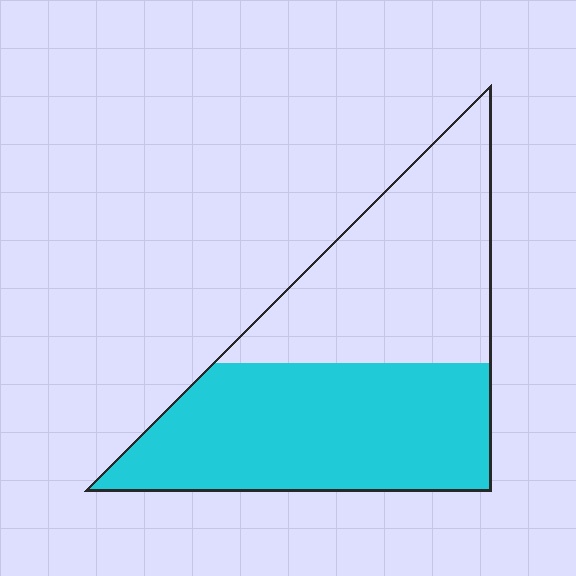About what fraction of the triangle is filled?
About one half (1/2).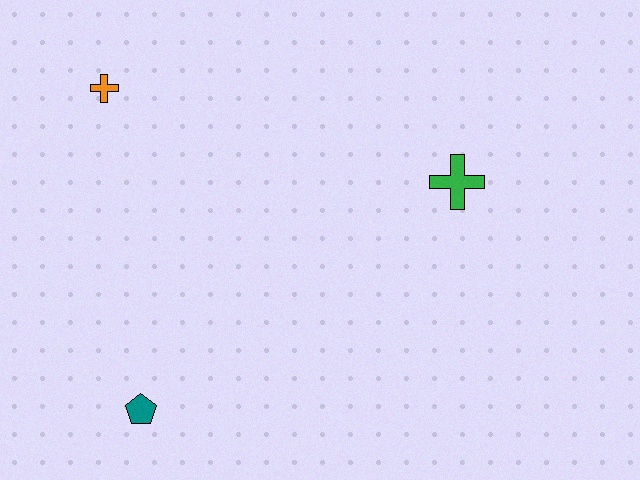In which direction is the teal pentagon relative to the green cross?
The teal pentagon is to the left of the green cross.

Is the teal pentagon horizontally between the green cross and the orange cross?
Yes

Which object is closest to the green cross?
The orange cross is closest to the green cross.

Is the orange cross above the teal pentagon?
Yes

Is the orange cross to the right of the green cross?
No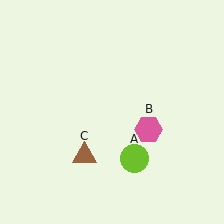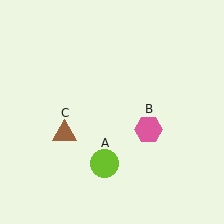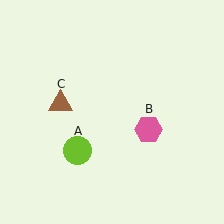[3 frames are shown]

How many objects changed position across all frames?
2 objects changed position: lime circle (object A), brown triangle (object C).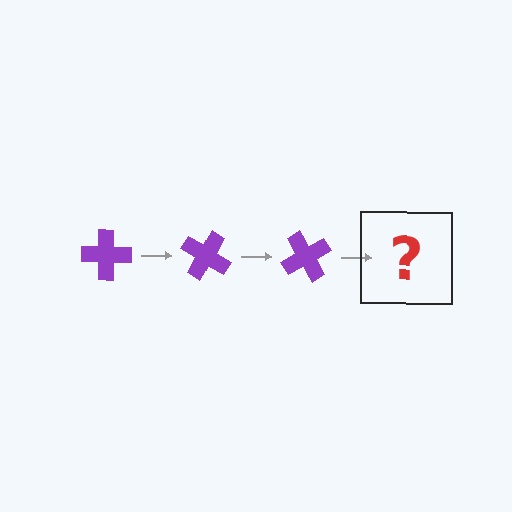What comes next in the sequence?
The next element should be a purple cross rotated 90 degrees.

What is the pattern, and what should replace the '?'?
The pattern is that the cross rotates 30 degrees each step. The '?' should be a purple cross rotated 90 degrees.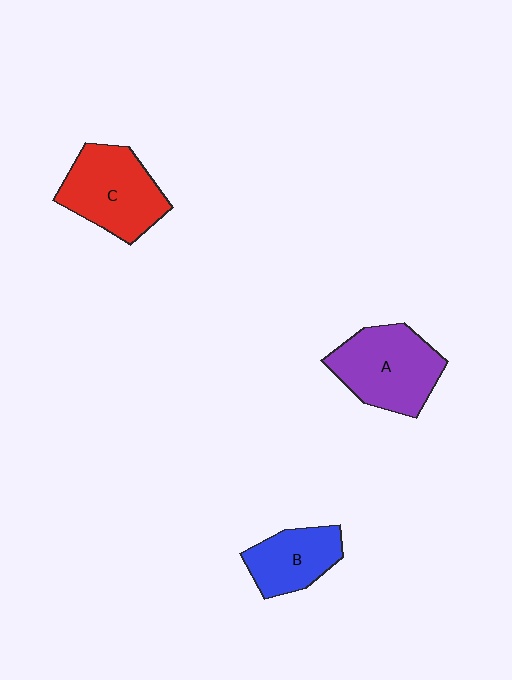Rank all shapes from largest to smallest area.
From largest to smallest: A (purple), C (red), B (blue).